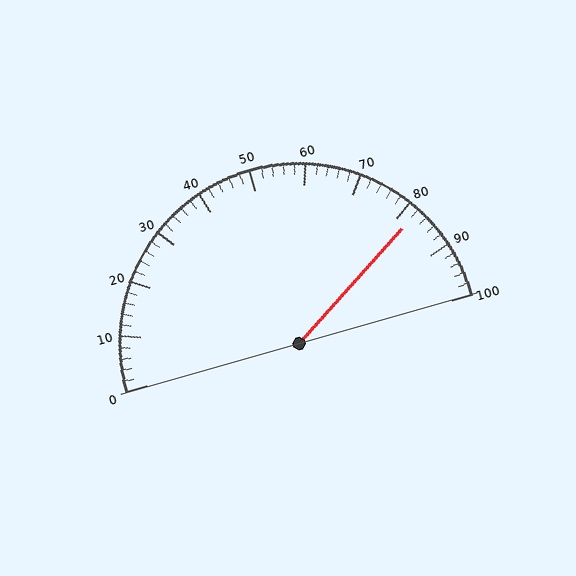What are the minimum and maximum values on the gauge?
The gauge ranges from 0 to 100.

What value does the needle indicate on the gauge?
The needle indicates approximately 82.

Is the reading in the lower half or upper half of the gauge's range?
The reading is in the upper half of the range (0 to 100).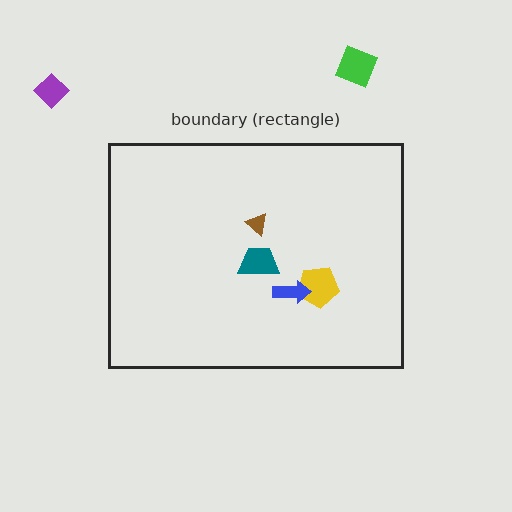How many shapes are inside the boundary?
4 inside, 2 outside.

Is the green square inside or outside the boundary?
Outside.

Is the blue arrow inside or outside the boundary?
Inside.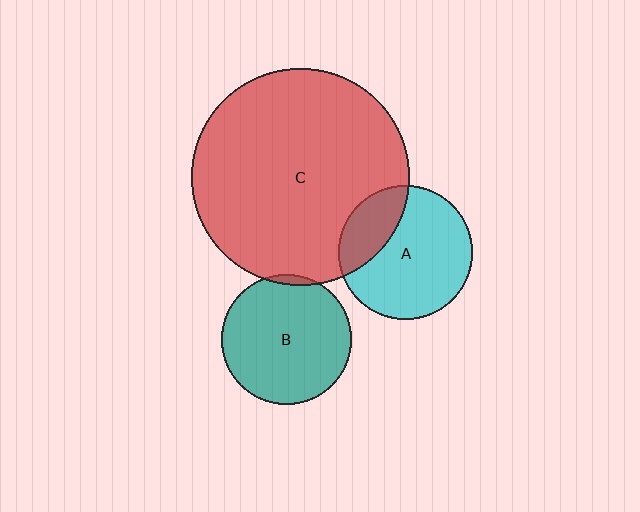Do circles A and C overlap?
Yes.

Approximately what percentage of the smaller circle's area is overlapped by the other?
Approximately 25%.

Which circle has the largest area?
Circle C (red).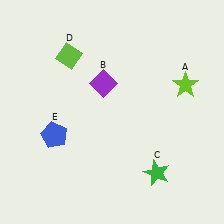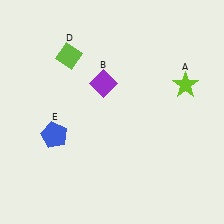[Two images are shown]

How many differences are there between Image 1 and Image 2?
There is 1 difference between the two images.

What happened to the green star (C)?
The green star (C) was removed in Image 2. It was in the bottom-right area of Image 1.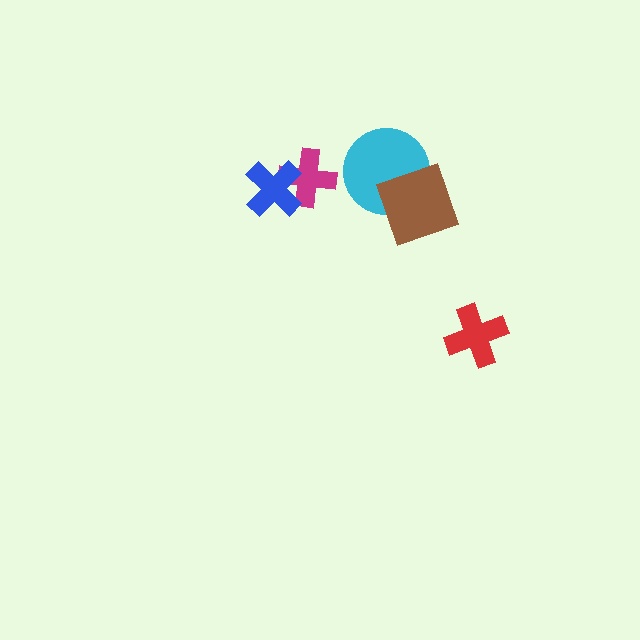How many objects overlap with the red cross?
0 objects overlap with the red cross.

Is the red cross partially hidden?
No, no other shape covers it.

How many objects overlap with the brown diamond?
1 object overlaps with the brown diamond.